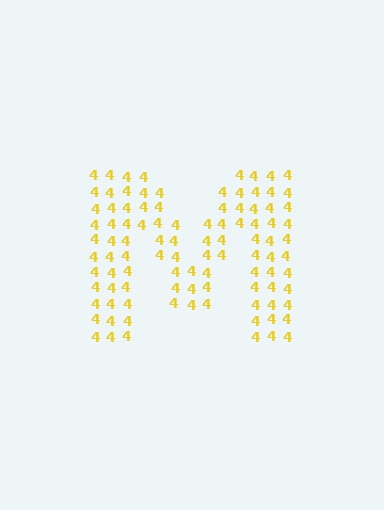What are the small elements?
The small elements are digit 4's.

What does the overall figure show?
The overall figure shows the letter M.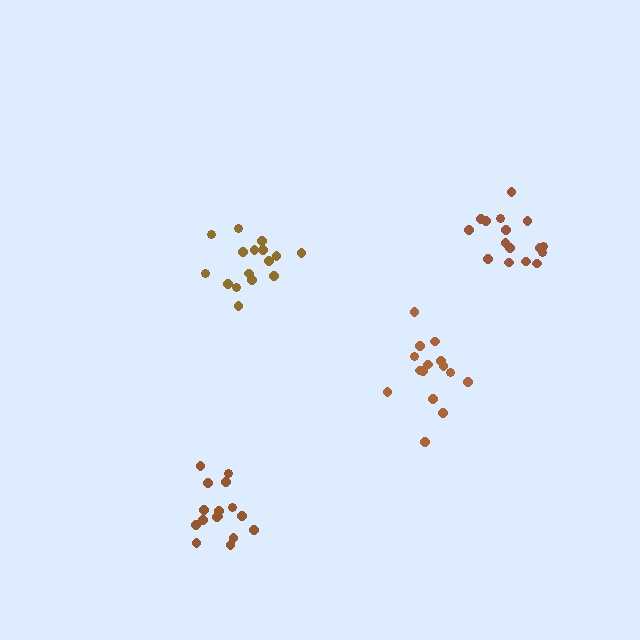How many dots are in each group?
Group 1: 16 dots, Group 2: 16 dots, Group 3: 15 dots, Group 4: 16 dots (63 total).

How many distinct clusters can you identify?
There are 4 distinct clusters.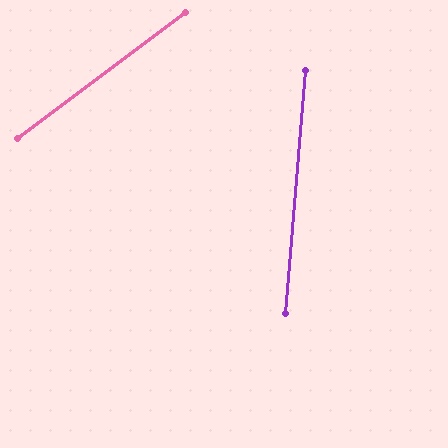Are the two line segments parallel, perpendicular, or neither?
Neither parallel nor perpendicular — they differ by about 48°.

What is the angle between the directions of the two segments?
Approximately 48 degrees.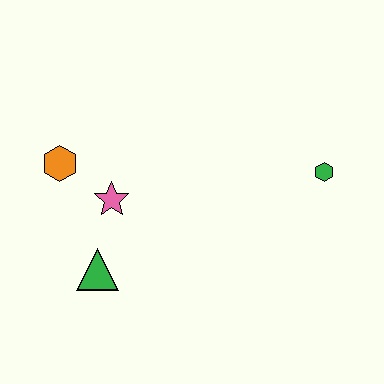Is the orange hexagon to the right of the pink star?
No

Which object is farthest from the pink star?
The green hexagon is farthest from the pink star.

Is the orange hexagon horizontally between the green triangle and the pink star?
No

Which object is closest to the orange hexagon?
The pink star is closest to the orange hexagon.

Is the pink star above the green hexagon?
No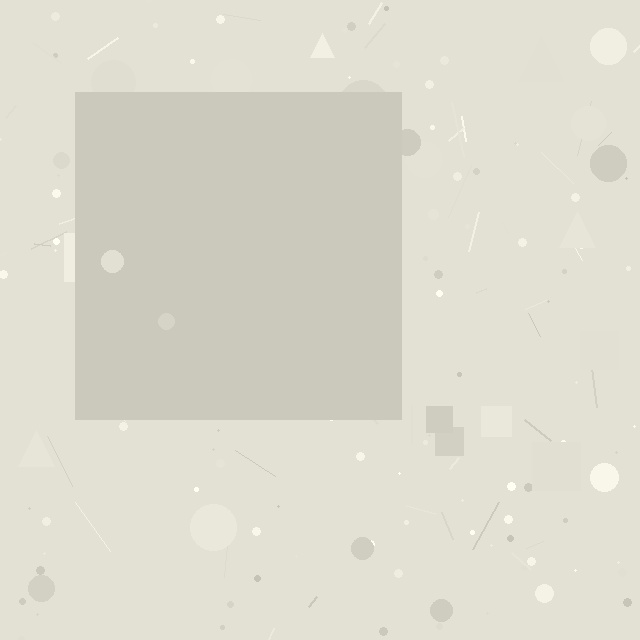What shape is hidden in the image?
A square is hidden in the image.